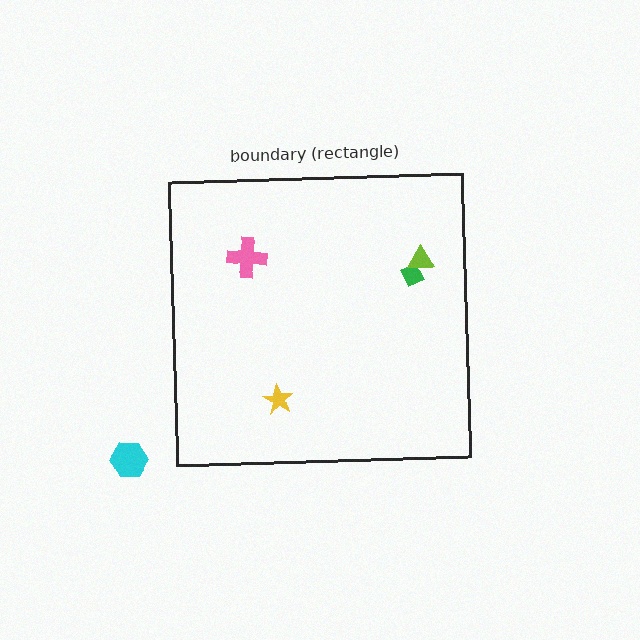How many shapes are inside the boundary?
4 inside, 1 outside.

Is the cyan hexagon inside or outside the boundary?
Outside.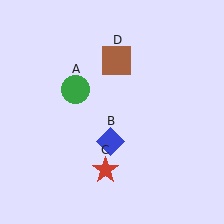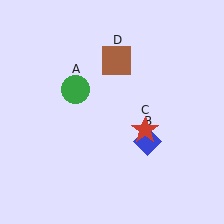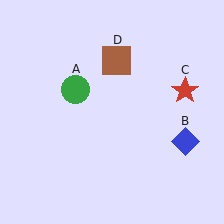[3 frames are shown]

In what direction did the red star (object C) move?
The red star (object C) moved up and to the right.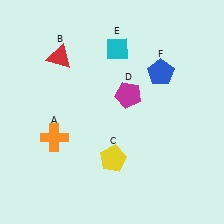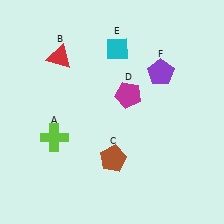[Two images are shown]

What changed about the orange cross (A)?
In Image 1, A is orange. In Image 2, it changed to lime.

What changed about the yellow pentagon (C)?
In Image 1, C is yellow. In Image 2, it changed to brown.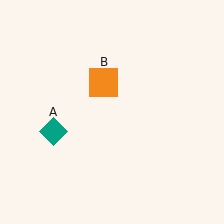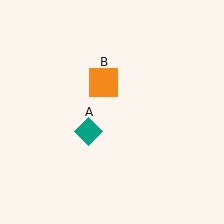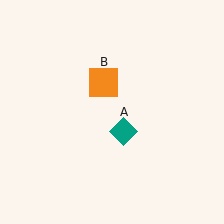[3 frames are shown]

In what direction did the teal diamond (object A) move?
The teal diamond (object A) moved right.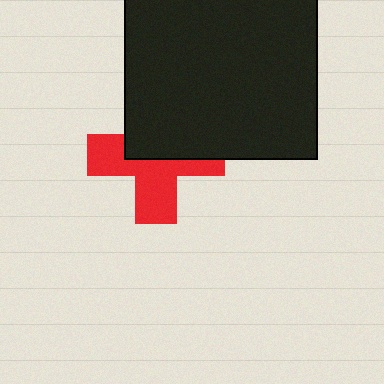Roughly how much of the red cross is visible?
About half of it is visible (roughly 53%).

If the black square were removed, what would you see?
You would see the complete red cross.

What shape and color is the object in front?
The object in front is a black square.